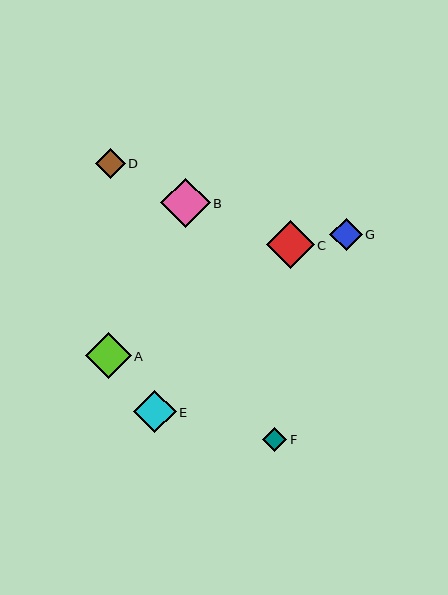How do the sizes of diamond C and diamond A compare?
Diamond C and diamond A are approximately the same size.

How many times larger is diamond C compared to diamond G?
Diamond C is approximately 1.5 times the size of diamond G.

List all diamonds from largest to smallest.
From largest to smallest: B, C, A, E, G, D, F.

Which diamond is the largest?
Diamond B is the largest with a size of approximately 50 pixels.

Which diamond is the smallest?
Diamond F is the smallest with a size of approximately 24 pixels.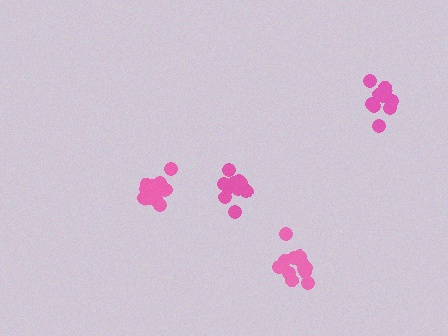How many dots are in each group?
Group 1: 11 dots, Group 2: 12 dots, Group 3: 14 dots, Group 4: 13 dots (50 total).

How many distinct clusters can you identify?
There are 4 distinct clusters.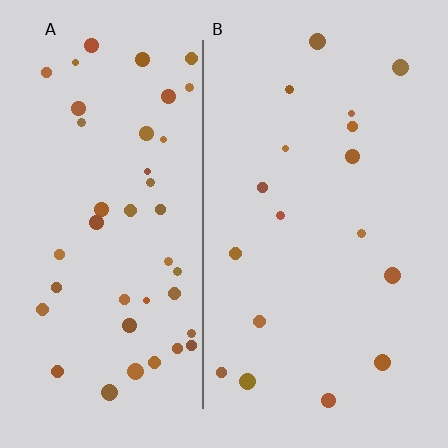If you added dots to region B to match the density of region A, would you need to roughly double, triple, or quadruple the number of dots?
Approximately double.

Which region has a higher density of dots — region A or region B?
A (the left).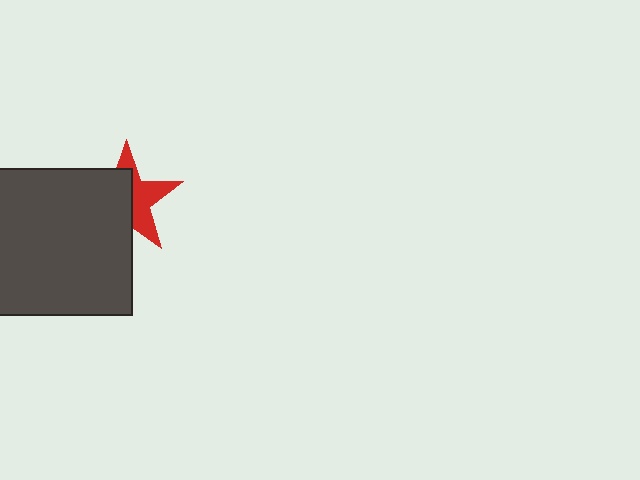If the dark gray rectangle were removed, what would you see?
You would see the complete red star.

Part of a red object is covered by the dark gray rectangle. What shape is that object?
It is a star.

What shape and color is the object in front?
The object in front is a dark gray rectangle.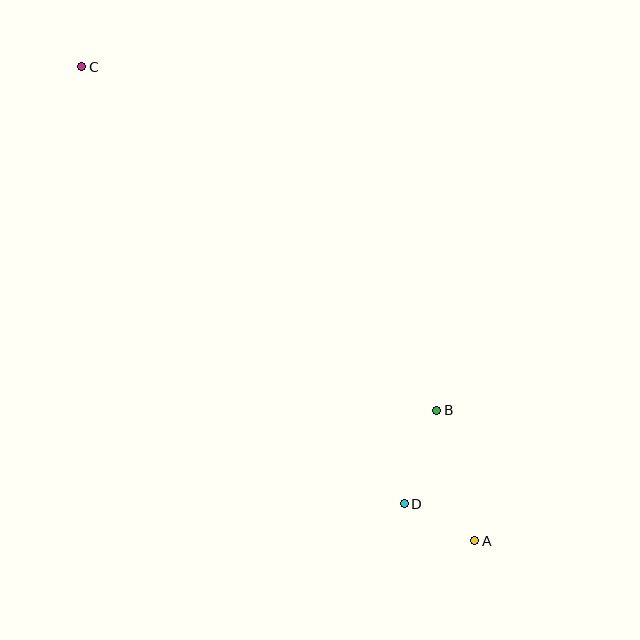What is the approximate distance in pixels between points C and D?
The distance between C and D is approximately 543 pixels.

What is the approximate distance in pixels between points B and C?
The distance between B and C is approximately 494 pixels.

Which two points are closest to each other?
Points A and D are closest to each other.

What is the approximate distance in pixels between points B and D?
The distance between B and D is approximately 99 pixels.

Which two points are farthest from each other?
Points A and C are farthest from each other.